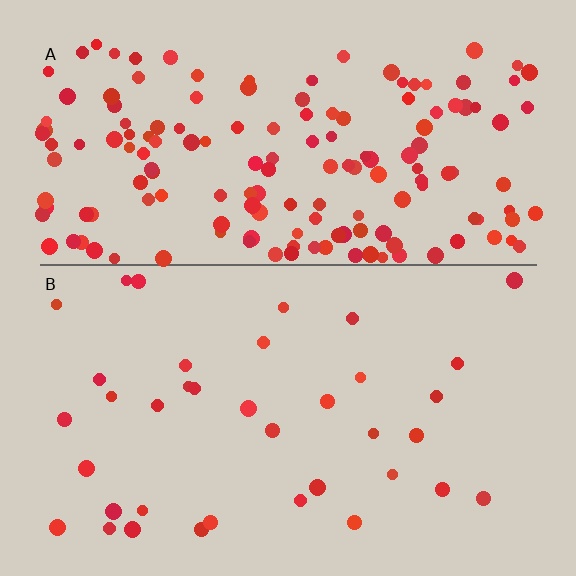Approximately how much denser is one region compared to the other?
Approximately 4.4× — region A over region B.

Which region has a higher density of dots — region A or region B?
A (the top).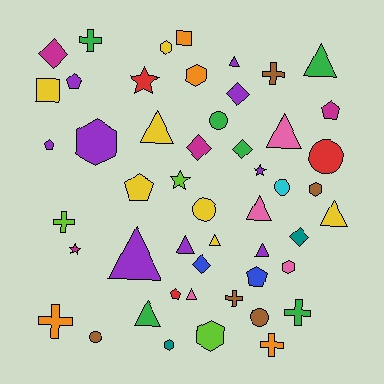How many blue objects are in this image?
There are 2 blue objects.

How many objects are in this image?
There are 50 objects.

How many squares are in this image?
There are 2 squares.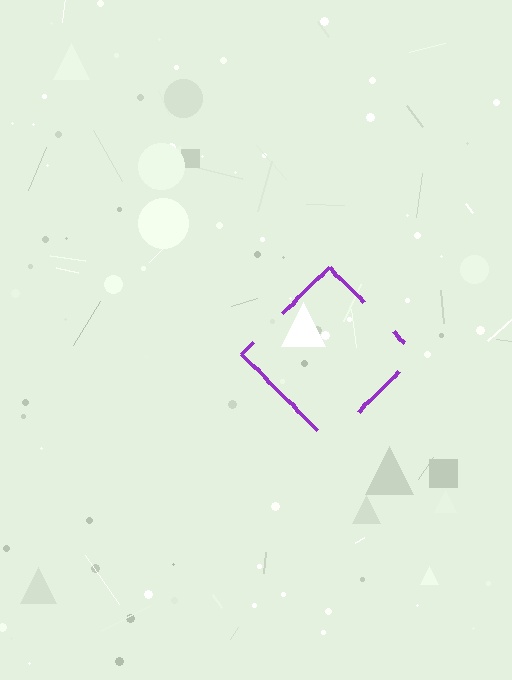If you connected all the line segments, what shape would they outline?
They would outline a diamond.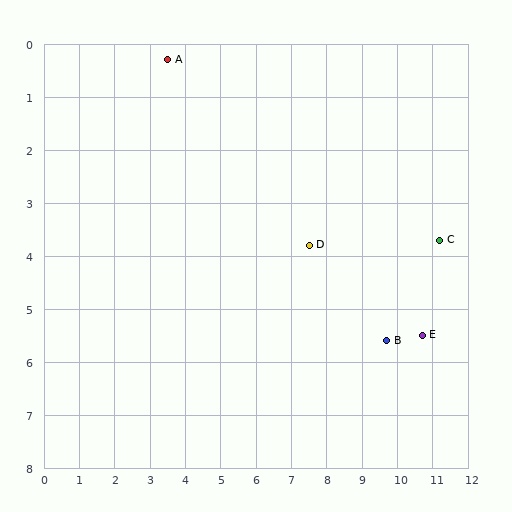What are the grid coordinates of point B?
Point B is at approximately (9.7, 5.6).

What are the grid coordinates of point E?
Point E is at approximately (10.7, 5.5).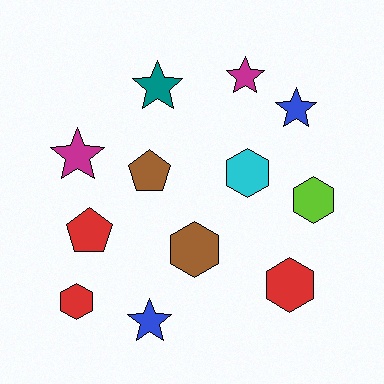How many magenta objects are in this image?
There are 2 magenta objects.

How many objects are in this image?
There are 12 objects.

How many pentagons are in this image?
There are 2 pentagons.